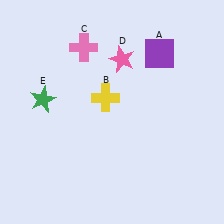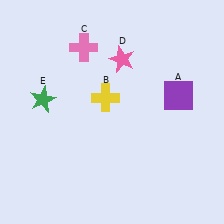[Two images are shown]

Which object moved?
The purple square (A) moved down.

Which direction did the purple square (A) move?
The purple square (A) moved down.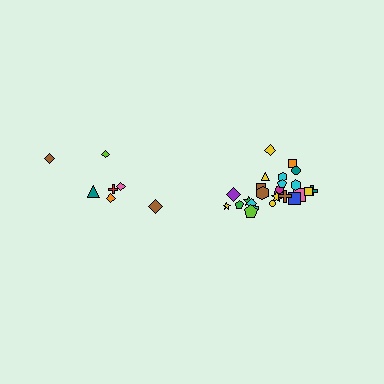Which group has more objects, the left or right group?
The right group.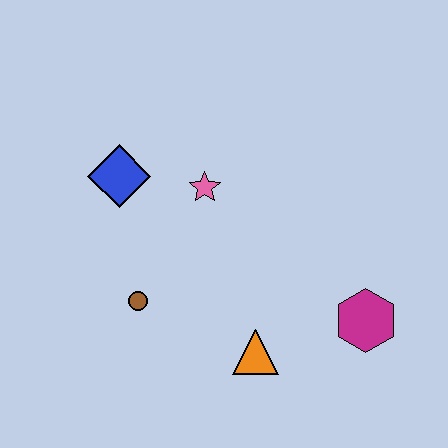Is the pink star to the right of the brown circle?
Yes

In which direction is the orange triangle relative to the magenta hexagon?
The orange triangle is to the left of the magenta hexagon.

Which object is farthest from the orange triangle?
The blue diamond is farthest from the orange triangle.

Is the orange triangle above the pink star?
No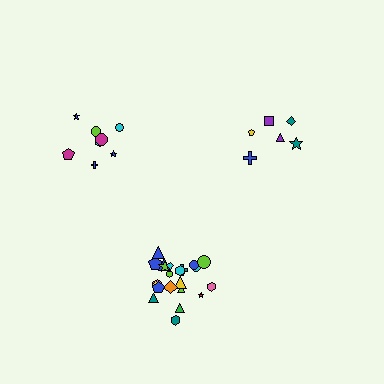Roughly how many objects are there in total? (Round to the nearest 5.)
Roughly 35 objects in total.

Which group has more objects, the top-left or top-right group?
The top-left group.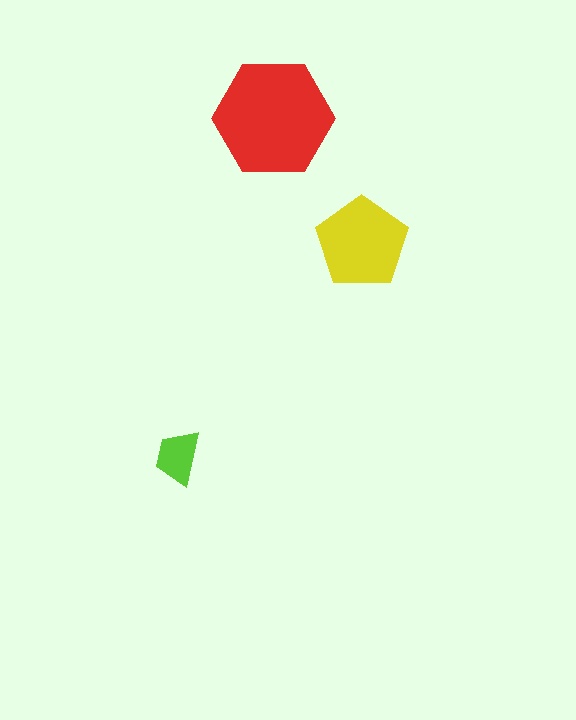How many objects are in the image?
There are 3 objects in the image.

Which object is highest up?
The red hexagon is topmost.